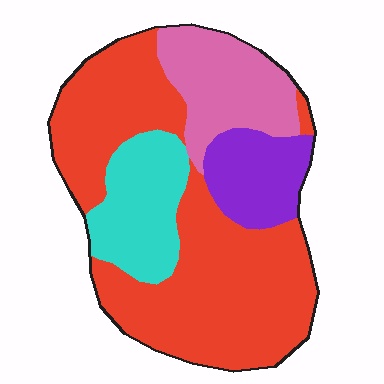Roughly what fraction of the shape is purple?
Purple takes up less than a sixth of the shape.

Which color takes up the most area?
Red, at roughly 55%.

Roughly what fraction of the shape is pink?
Pink covers about 15% of the shape.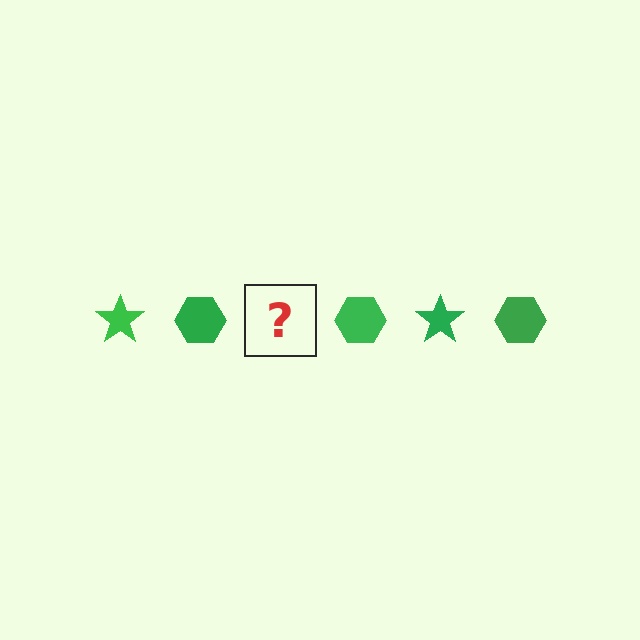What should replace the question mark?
The question mark should be replaced with a green star.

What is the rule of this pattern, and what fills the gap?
The rule is that the pattern cycles through star, hexagon shapes in green. The gap should be filled with a green star.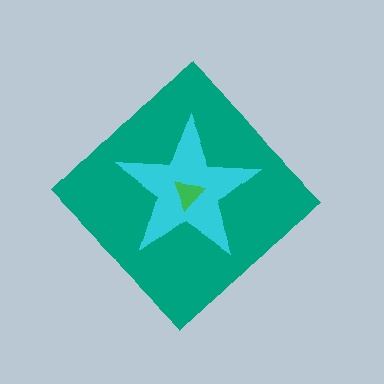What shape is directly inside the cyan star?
The green triangle.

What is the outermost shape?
The teal diamond.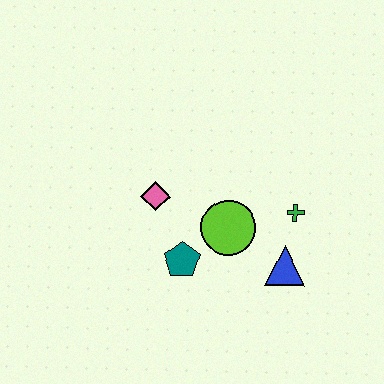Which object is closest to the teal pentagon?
The lime circle is closest to the teal pentagon.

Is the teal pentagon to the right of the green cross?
No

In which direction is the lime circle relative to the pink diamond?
The lime circle is to the right of the pink diamond.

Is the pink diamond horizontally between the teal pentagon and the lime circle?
No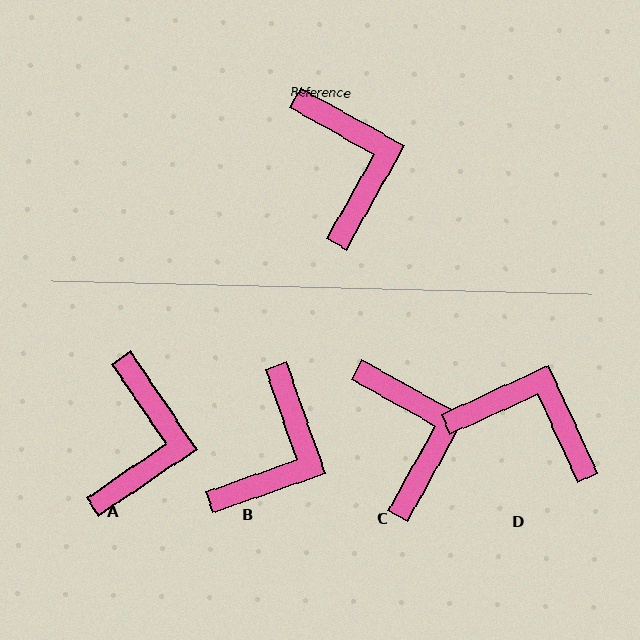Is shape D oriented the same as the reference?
No, it is off by about 54 degrees.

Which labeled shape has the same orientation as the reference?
C.